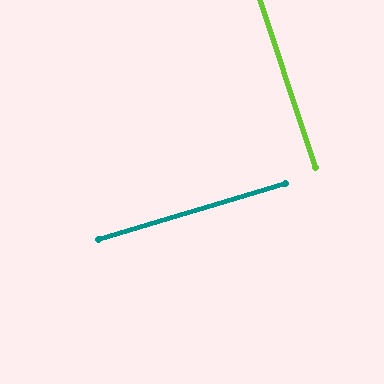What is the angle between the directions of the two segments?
Approximately 89 degrees.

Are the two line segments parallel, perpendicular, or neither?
Perpendicular — they meet at approximately 89°.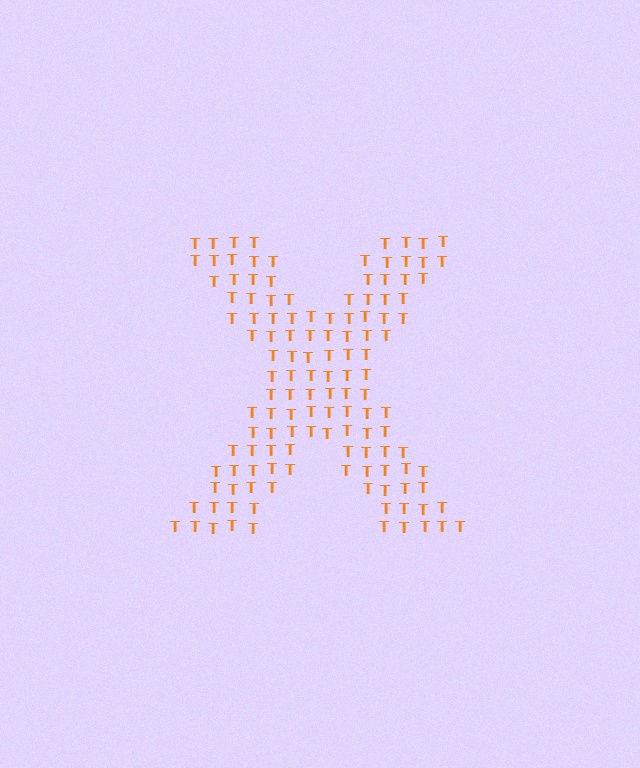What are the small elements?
The small elements are letter T's.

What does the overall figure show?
The overall figure shows the letter X.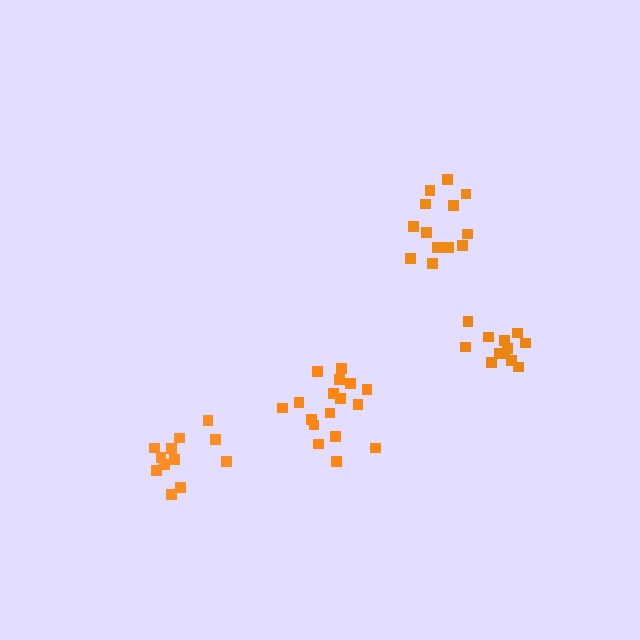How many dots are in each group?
Group 1: 17 dots, Group 2: 13 dots, Group 3: 12 dots, Group 4: 12 dots (54 total).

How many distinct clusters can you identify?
There are 4 distinct clusters.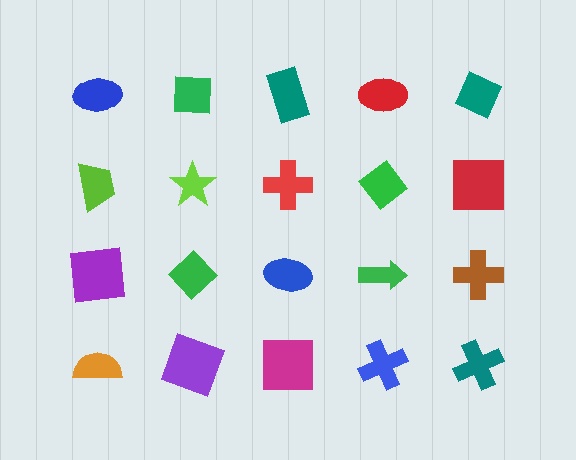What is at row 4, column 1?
An orange semicircle.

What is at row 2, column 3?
A red cross.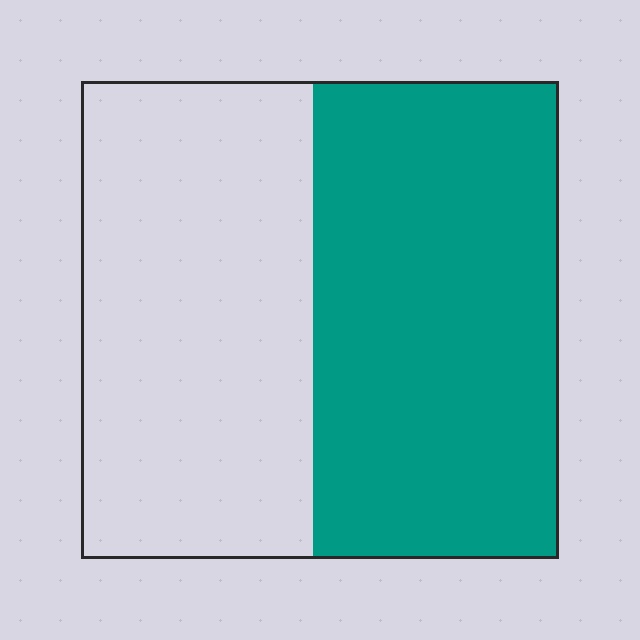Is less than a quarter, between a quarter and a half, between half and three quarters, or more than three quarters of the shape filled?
Between half and three quarters.